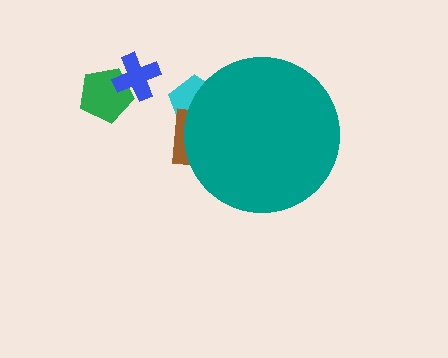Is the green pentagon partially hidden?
No, the green pentagon is fully visible.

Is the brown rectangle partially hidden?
Yes, the brown rectangle is partially hidden behind the teal circle.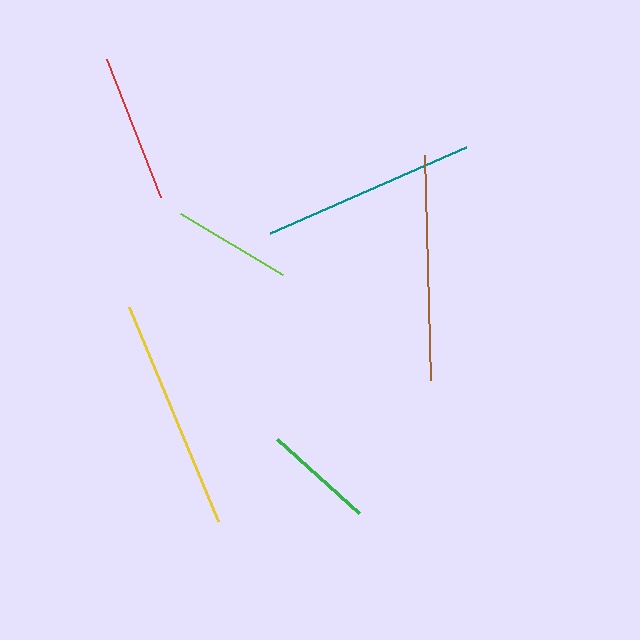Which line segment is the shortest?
The green line is the shortest at approximately 110 pixels.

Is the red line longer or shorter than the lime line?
The red line is longer than the lime line.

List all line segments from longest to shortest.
From longest to shortest: yellow, brown, teal, red, lime, green.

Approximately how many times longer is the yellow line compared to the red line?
The yellow line is approximately 1.6 times the length of the red line.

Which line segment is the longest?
The yellow line is the longest at approximately 232 pixels.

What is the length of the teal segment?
The teal segment is approximately 214 pixels long.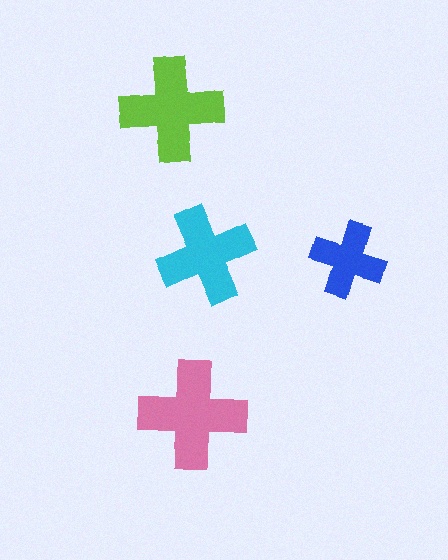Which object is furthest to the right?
The blue cross is rightmost.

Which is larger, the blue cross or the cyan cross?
The cyan one.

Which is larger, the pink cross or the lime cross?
The pink one.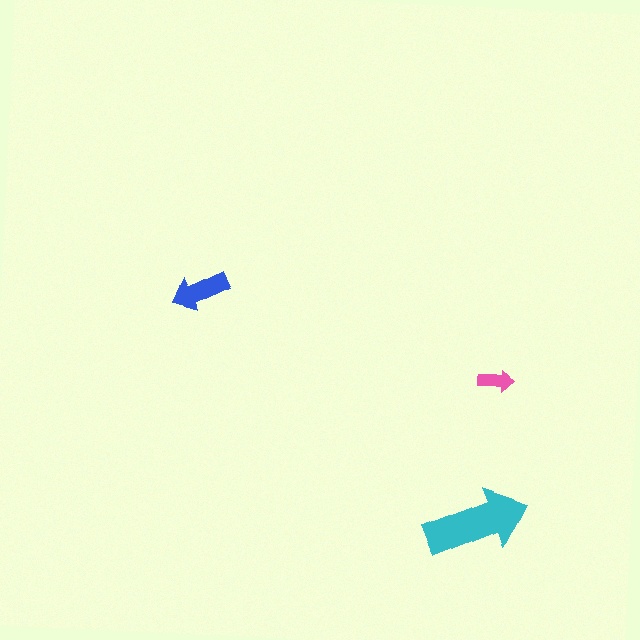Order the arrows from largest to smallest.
the cyan one, the blue one, the pink one.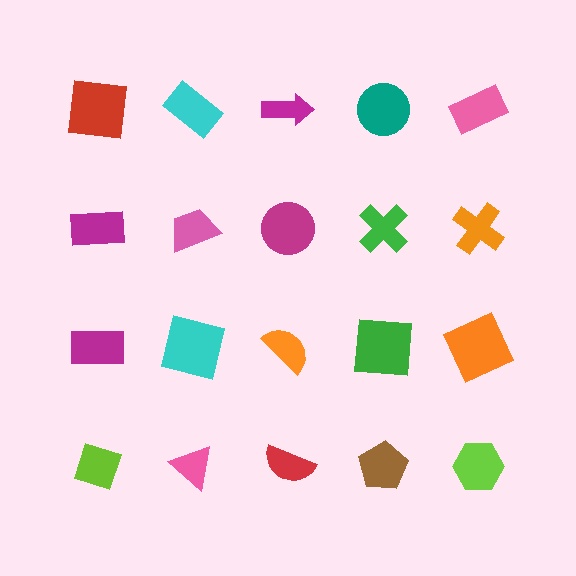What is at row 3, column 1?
A magenta rectangle.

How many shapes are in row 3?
5 shapes.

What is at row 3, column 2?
A cyan square.